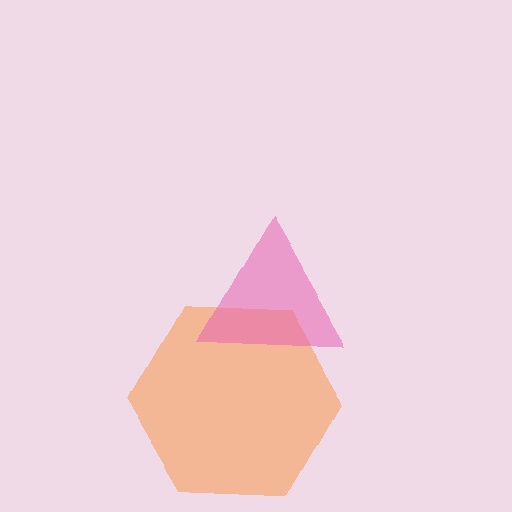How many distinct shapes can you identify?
There are 2 distinct shapes: an orange hexagon, a pink triangle.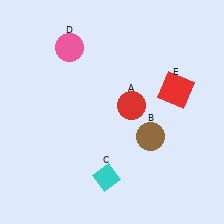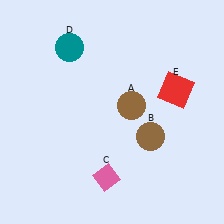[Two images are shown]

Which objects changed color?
A changed from red to brown. C changed from cyan to pink. D changed from pink to teal.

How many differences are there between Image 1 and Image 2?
There are 3 differences between the two images.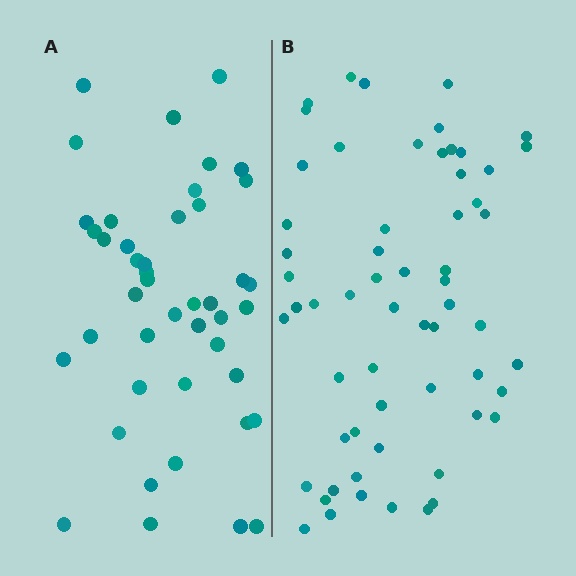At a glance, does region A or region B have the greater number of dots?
Region B (the right region) has more dots.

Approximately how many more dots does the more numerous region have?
Region B has approximately 15 more dots than region A.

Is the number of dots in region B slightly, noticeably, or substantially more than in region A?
Region B has noticeably more, but not dramatically so. The ratio is roughly 1.4 to 1.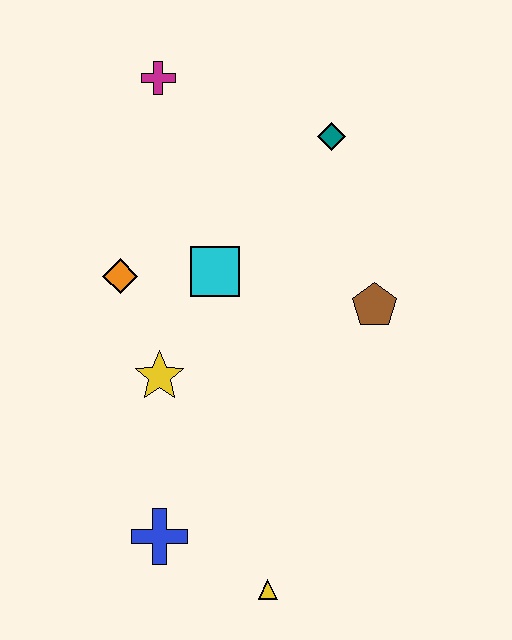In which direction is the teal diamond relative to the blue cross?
The teal diamond is above the blue cross.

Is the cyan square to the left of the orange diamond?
No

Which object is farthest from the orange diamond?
The yellow triangle is farthest from the orange diamond.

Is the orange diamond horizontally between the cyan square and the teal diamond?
No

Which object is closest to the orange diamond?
The cyan square is closest to the orange diamond.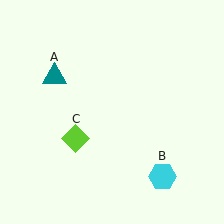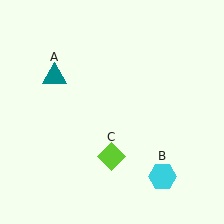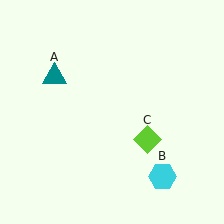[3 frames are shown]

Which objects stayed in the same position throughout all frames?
Teal triangle (object A) and cyan hexagon (object B) remained stationary.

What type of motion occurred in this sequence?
The lime diamond (object C) rotated counterclockwise around the center of the scene.